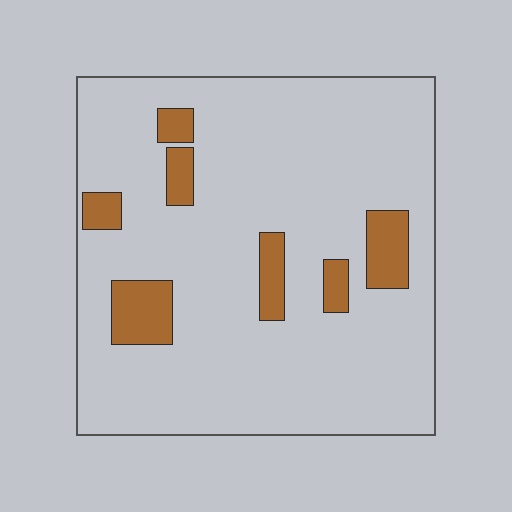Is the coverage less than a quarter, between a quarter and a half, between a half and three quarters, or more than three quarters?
Less than a quarter.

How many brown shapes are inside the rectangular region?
7.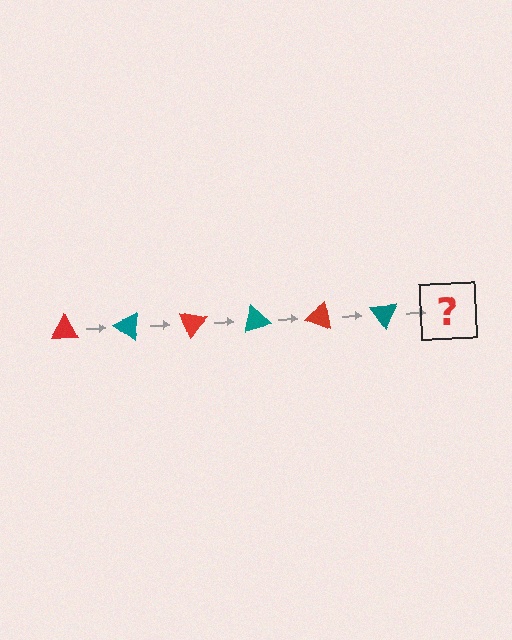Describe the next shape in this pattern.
It should be a red triangle, rotated 210 degrees from the start.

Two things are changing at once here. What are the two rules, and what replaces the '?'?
The two rules are that it rotates 35 degrees each step and the color cycles through red and teal. The '?' should be a red triangle, rotated 210 degrees from the start.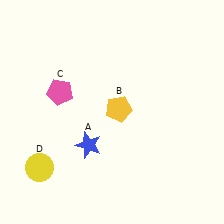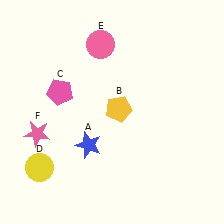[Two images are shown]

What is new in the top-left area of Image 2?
A pink circle (E) was added in the top-left area of Image 2.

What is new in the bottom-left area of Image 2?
A pink star (F) was added in the bottom-left area of Image 2.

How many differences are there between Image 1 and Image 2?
There are 2 differences between the two images.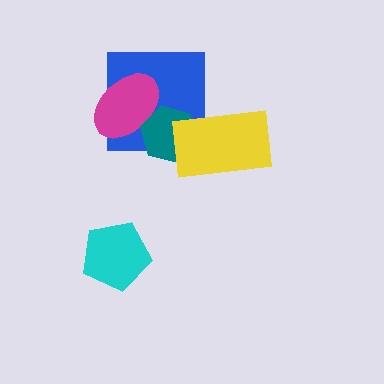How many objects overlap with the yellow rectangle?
2 objects overlap with the yellow rectangle.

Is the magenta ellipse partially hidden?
Yes, it is partially covered by another shape.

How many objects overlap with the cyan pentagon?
0 objects overlap with the cyan pentagon.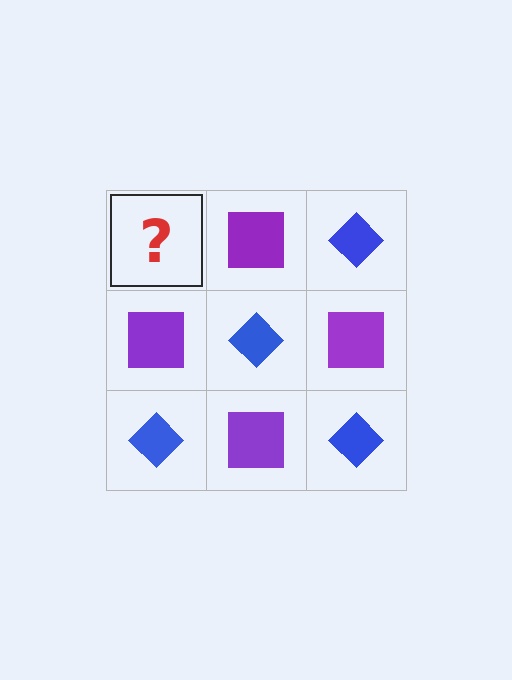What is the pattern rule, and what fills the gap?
The rule is that it alternates blue diamond and purple square in a checkerboard pattern. The gap should be filled with a blue diamond.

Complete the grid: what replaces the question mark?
The question mark should be replaced with a blue diamond.